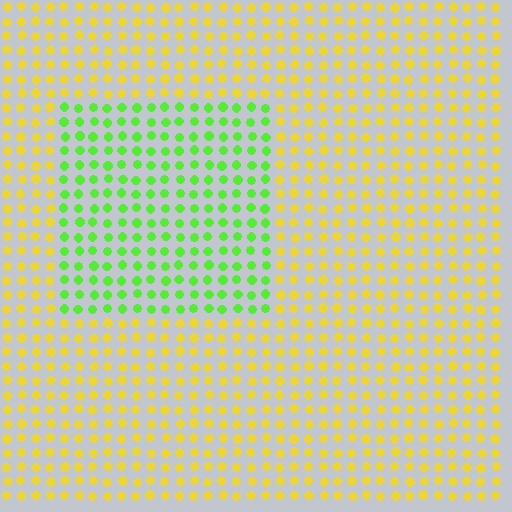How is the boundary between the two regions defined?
The boundary is defined purely by a slight shift in hue (about 57 degrees). Spacing, size, and orientation are identical on both sides.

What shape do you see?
I see a rectangle.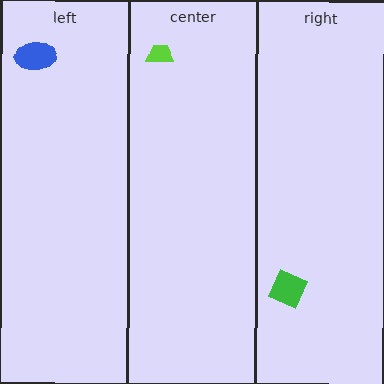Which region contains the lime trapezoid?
The center region.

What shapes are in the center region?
The lime trapezoid.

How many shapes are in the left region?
1.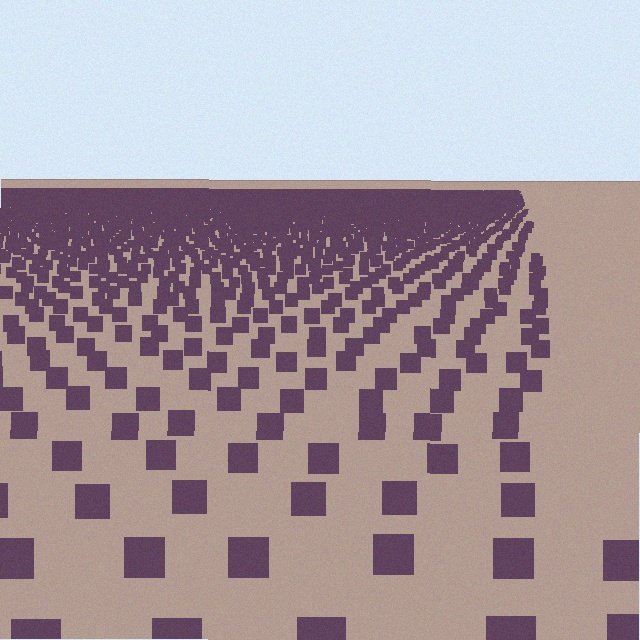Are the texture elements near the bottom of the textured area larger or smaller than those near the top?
Larger. Near the bottom, elements are closer to the viewer and appear at a bigger on-screen size.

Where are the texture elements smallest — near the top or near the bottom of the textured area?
Near the top.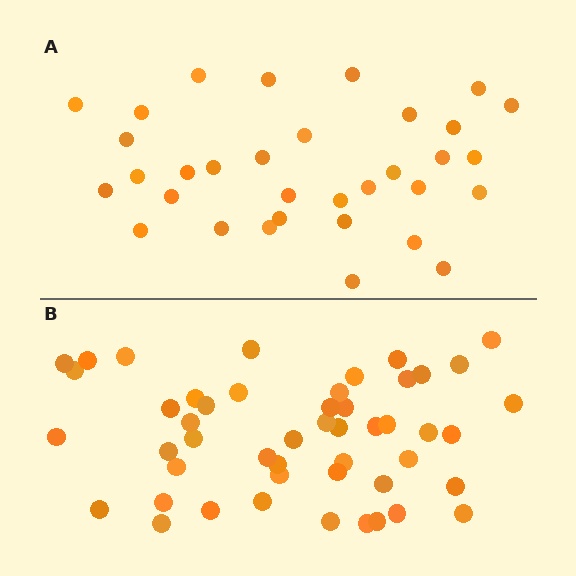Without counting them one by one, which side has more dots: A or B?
Region B (the bottom region) has more dots.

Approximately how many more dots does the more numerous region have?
Region B has approximately 15 more dots than region A.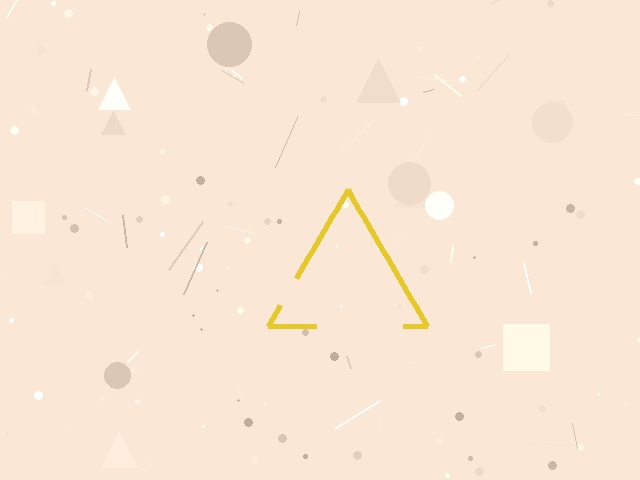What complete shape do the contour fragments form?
The contour fragments form a triangle.